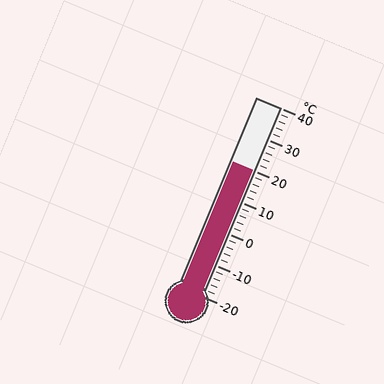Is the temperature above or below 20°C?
The temperature is at 20°C.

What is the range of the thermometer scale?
The thermometer scale ranges from -20°C to 40°C.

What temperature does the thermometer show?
The thermometer shows approximately 20°C.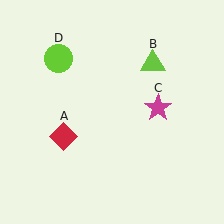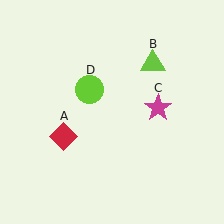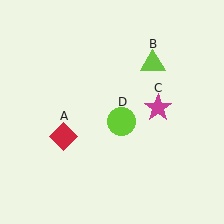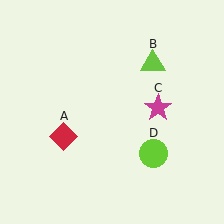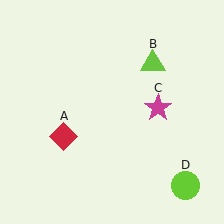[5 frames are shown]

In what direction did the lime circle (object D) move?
The lime circle (object D) moved down and to the right.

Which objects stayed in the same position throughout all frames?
Red diamond (object A) and lime triangle (object B) and magenta star (object C) remained stationary.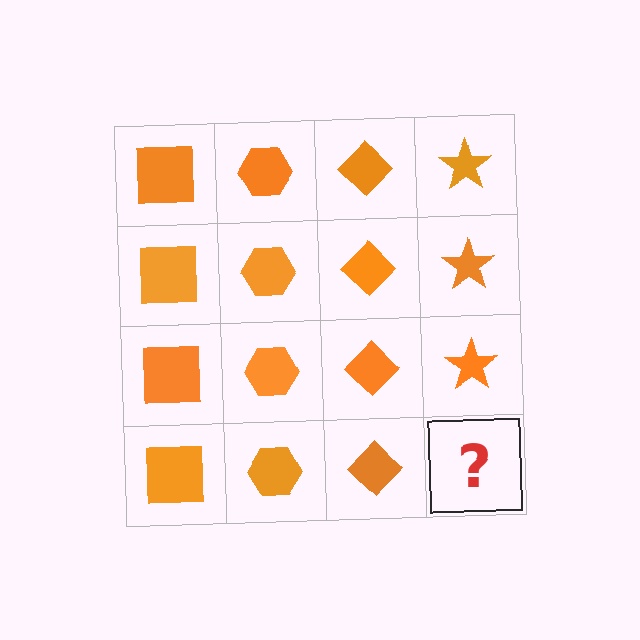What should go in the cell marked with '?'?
The missing cell should contain an orange star.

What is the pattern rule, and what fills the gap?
The rule is that each column has a consistent shape. The gap should be filled with an orange star.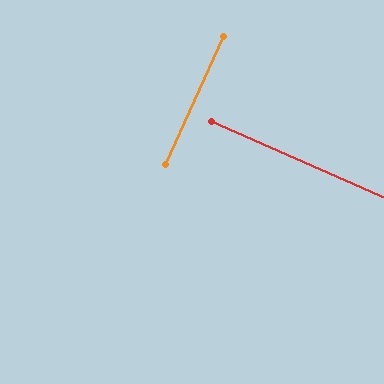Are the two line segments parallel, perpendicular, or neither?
Perpendicular — they meet at approximately 89°.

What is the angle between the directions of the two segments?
Approximately 89 degrees.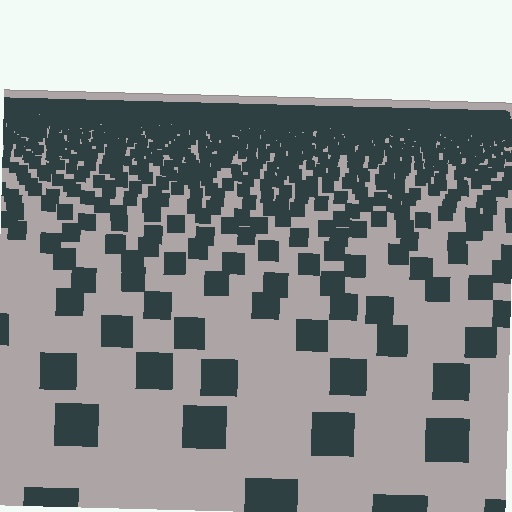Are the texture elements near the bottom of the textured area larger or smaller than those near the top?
Larger. Near the bottom, elements are closer to the viewer and appear at a bigger on-screen size.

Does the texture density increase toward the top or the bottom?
Density increases toward the top.